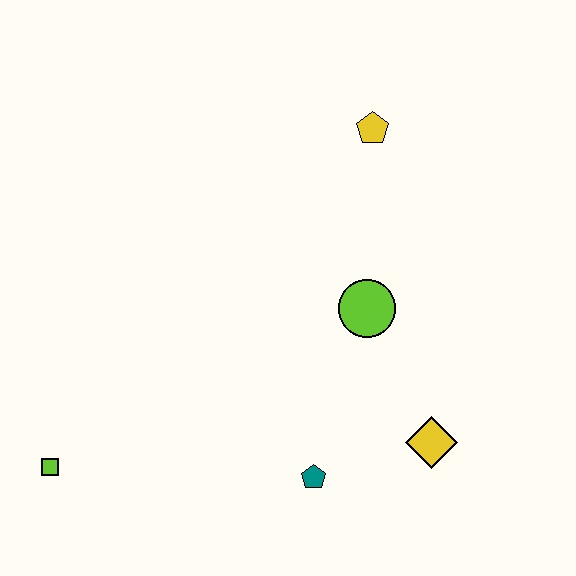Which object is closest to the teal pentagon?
The yellow diamond is closest to the teal pentagon.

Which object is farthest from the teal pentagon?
The yellow pentagon is farthest from the teal pentagon.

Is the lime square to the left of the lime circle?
Yes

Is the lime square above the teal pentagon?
Yes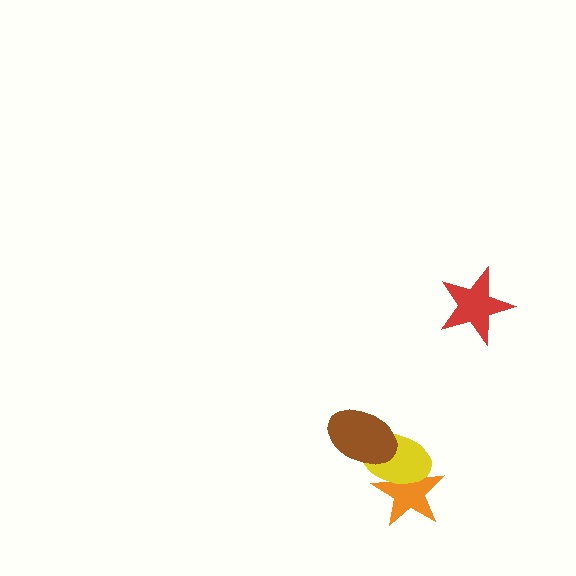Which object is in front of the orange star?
The yellow ellipse is in front of the orange star.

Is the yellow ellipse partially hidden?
Yes, it is partially covered by another shape.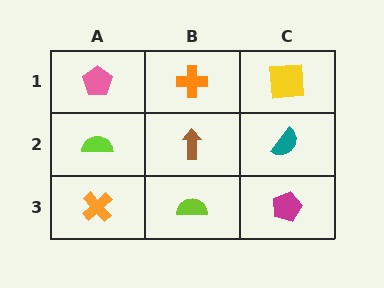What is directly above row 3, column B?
A brown arrow.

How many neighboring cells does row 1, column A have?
2.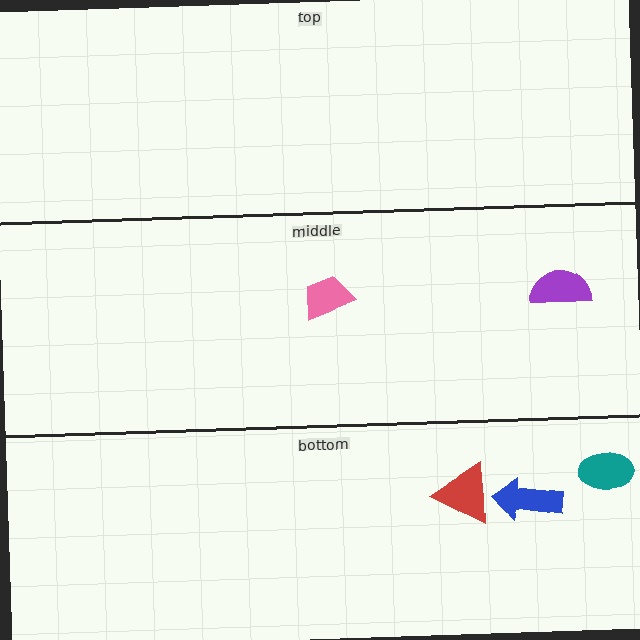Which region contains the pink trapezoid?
The middle region.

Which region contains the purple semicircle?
The middle region.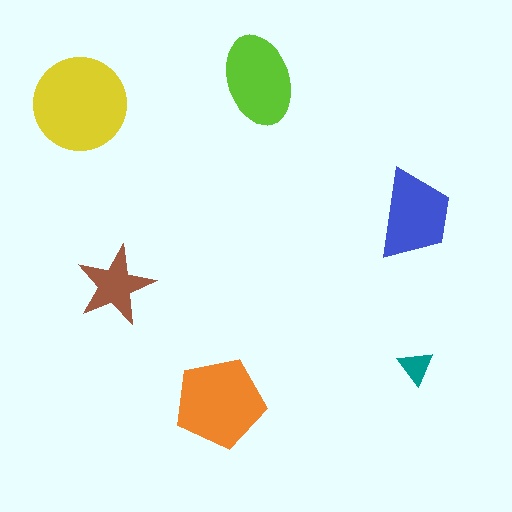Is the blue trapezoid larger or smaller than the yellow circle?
Smaller.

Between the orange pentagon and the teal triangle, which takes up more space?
The orange pentagon.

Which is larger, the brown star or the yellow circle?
The yellow circle.